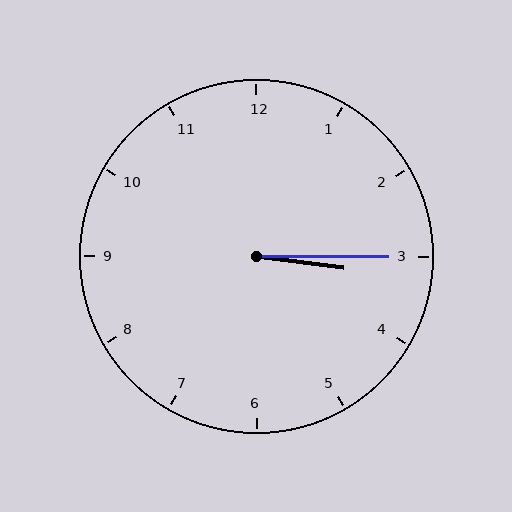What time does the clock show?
3:15.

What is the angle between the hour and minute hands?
Approximately 8 degrees.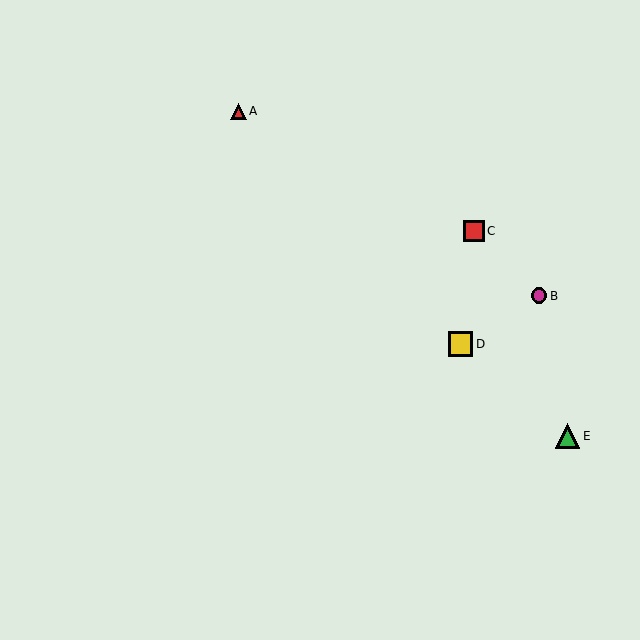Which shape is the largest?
The yellow square (labeled D) is the largest.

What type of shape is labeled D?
Shape D is a yellow square.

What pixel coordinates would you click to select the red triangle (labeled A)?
Click at (238, 111) to select the red triangle A.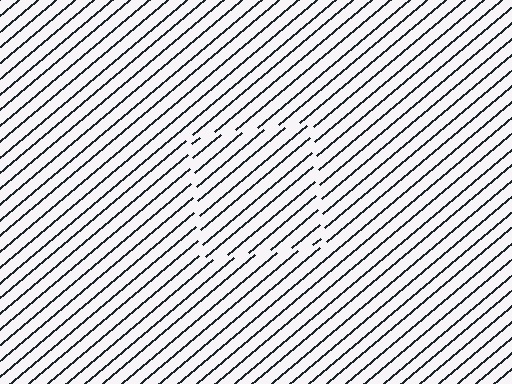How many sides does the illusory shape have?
4 sides — the line-ends trace a square.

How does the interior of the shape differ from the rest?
The interior of the shape contains the same grating, shifted by half a period — the contour is defined by the phase discontinuity where line-ends from the inner and outer gratings abut.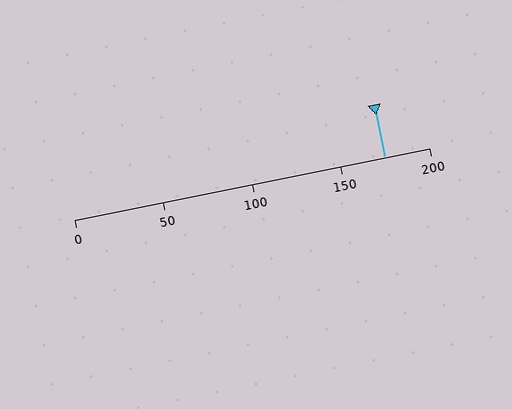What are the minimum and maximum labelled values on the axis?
The axis runs from 0 to 200.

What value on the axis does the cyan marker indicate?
The marker indicates approximately 175.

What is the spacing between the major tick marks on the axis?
The major ticks are spaced 50 apart.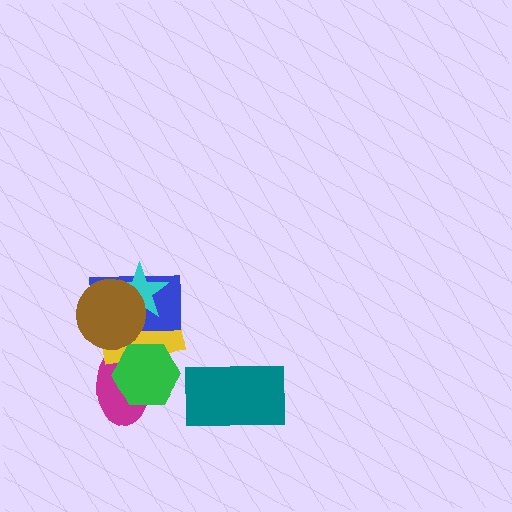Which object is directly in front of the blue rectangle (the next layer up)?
The cyan star is directly in front of the blue rectangle.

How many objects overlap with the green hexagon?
2 objects overlap with the green hexagon.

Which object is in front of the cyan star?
The brown circle is in front of the cyan star.